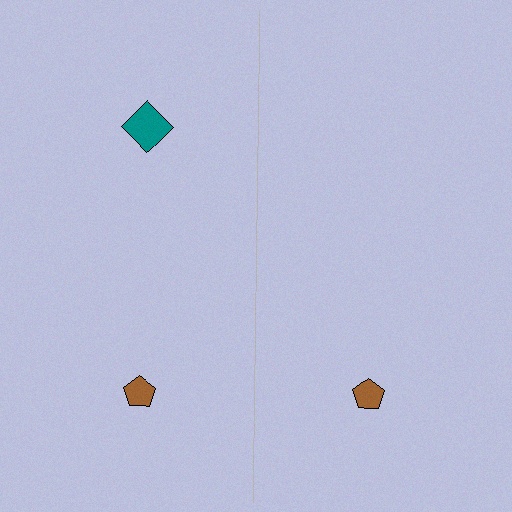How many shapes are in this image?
There are 3 shapes in this image.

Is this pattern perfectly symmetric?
No, the pattern is not perfectly symmetric. A teal diamond is missing from the right side.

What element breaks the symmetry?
A teal diamond is missing from the right side.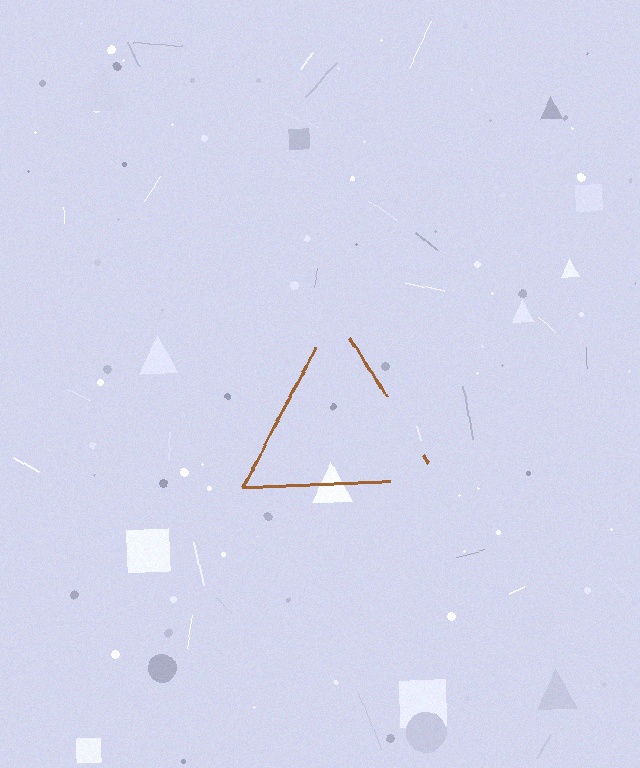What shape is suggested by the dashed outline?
The dashed outline suggests a triangle.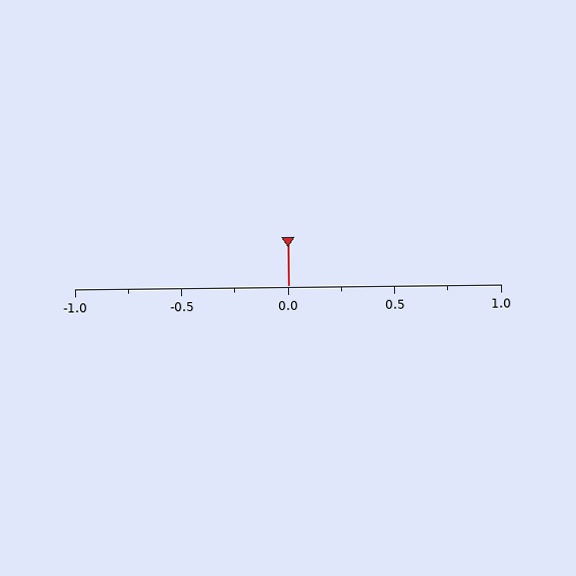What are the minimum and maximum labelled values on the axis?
The axis runs from -1.0 to 1.0.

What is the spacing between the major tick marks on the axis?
The major ticks are spaced 0.5 apart.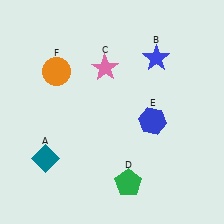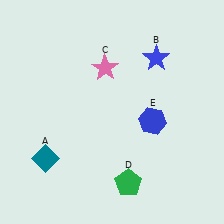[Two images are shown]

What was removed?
The orange circle (F) was removed in Image 2.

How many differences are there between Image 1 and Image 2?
There is 1 difference between the two images.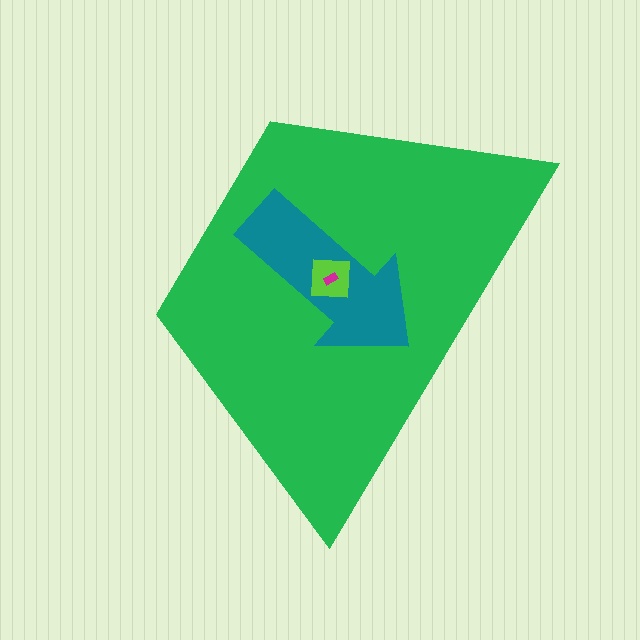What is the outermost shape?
The green trapezoid.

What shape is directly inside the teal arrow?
The lime square.